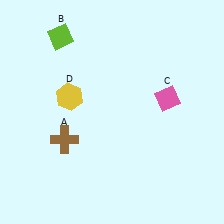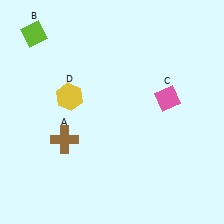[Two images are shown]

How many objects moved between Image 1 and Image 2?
1 object moved between the two images.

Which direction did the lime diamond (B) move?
The lime diamond (B) moved left.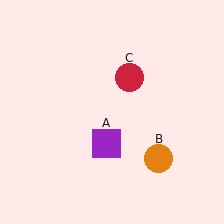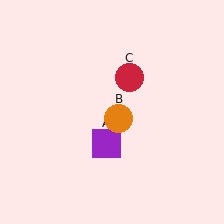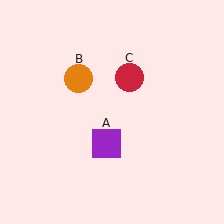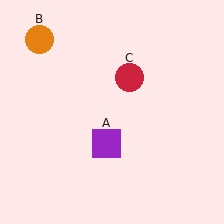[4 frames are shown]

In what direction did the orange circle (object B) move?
The orange circle (object B) moved up and to the left.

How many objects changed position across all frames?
1 object changed position: orange circle (object B).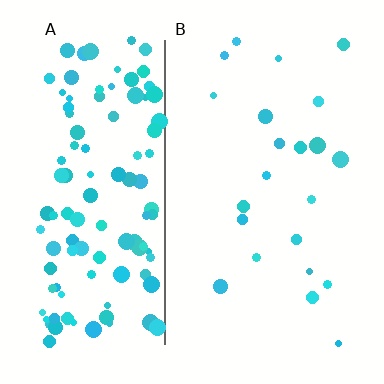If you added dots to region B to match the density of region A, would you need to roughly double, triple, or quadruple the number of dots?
Approximately quadruple.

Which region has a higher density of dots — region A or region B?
A (the left).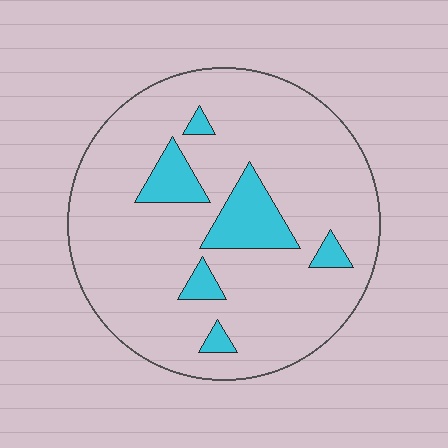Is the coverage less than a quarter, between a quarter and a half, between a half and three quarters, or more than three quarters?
Less than a quarter.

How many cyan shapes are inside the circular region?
6.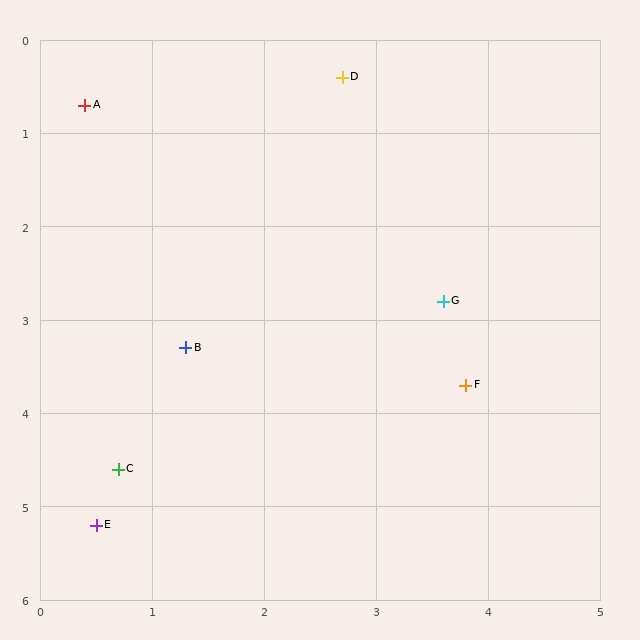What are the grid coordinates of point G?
Point G is at approximately (3.6, 2.8).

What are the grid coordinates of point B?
Point B is at approximately (1.3, 3.3).